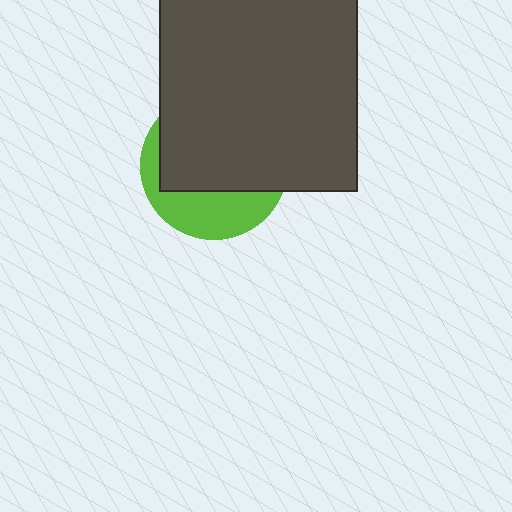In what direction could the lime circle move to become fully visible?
The lime circle could move down. That would shift it out from behind the dark gray square entirely.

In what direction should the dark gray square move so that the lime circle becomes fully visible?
The dark gray square should move up. That is the shortest direction to clear the overlap and leave the lime circle fully visible.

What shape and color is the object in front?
The object in front is a dark gray square.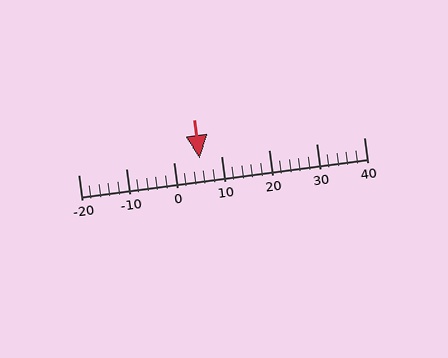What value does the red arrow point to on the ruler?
The red arrow points to approximately 6.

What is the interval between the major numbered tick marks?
The major tick marks are spaced 10 units apart.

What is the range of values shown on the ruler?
The ruler shows values from -20 to 40.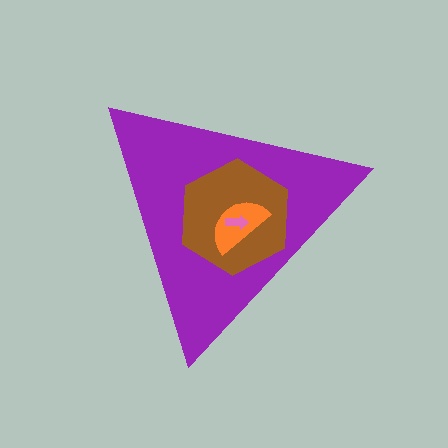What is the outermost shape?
The purple triangle.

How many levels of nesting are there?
4.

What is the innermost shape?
The pink arrow.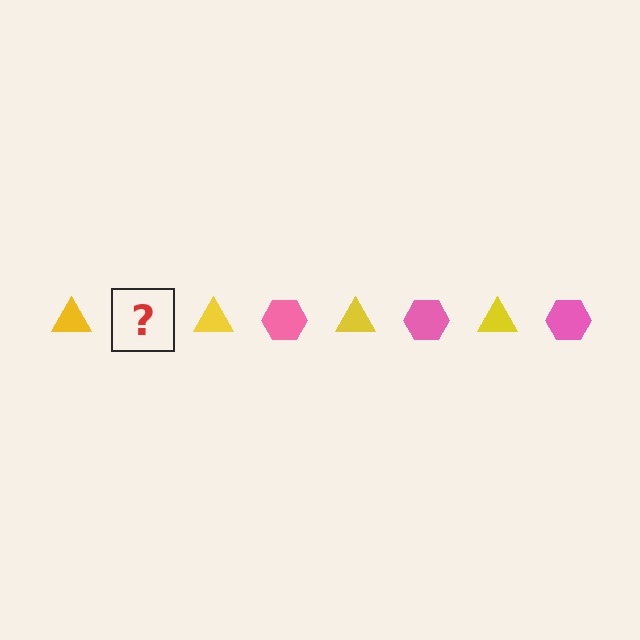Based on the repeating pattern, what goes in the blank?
The blank should be a pink hexagon.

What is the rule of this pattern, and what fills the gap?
The rule is that the pattern alternates between yellow triangle and pink hexagon. The gap should be filled with a pink hexagon.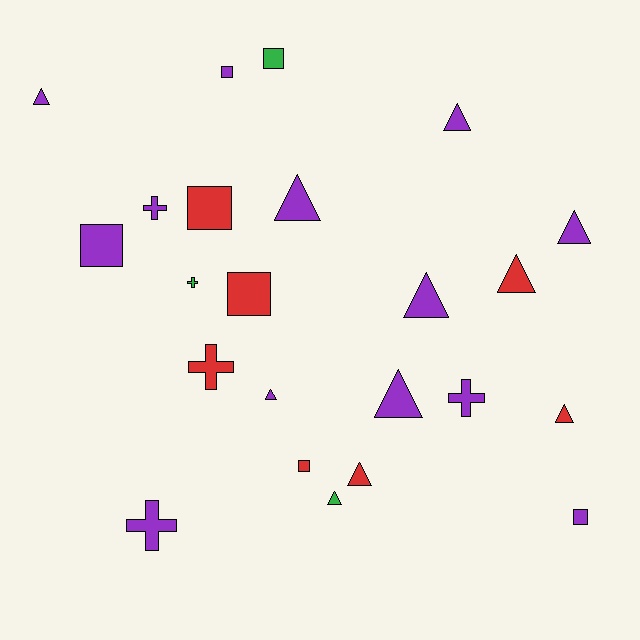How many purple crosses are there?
There are 3 purple crosses.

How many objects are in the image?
There are 23 objects.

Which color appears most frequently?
Purple, with 13 objects.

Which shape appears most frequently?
Triangle, with 11 objects.